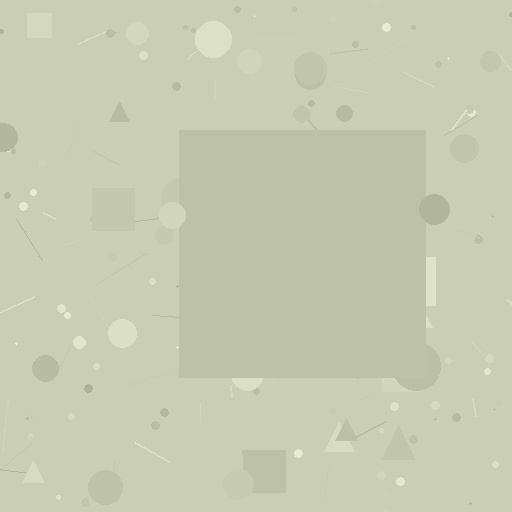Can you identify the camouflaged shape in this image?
The camouflaged shape is a square.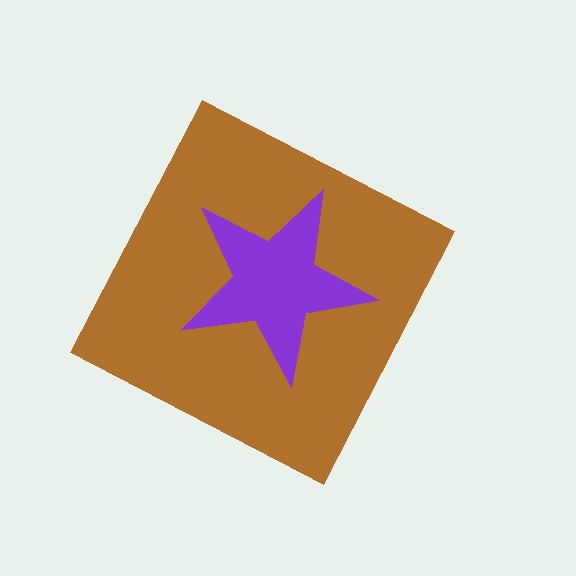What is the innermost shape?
The purple star.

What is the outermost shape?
The brown diamond.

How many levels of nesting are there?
2.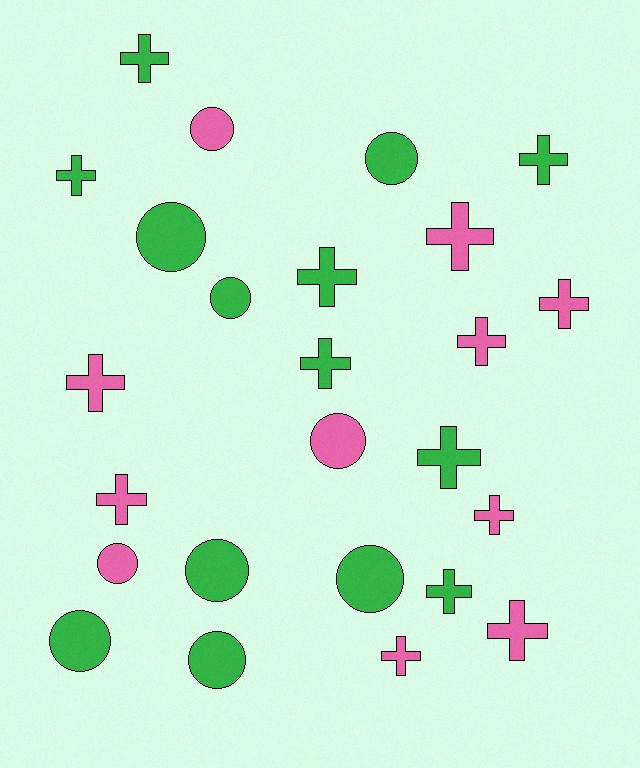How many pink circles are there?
There are 3 pink circles.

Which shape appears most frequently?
Cross, with 15 objects.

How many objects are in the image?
There are 25 objects.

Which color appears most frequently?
Green, with 14 objects.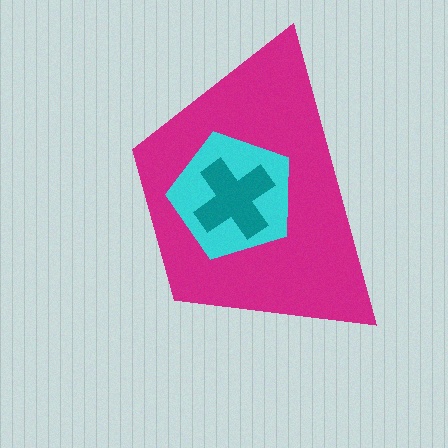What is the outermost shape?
The magenta trapezoid.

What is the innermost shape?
The teal cross.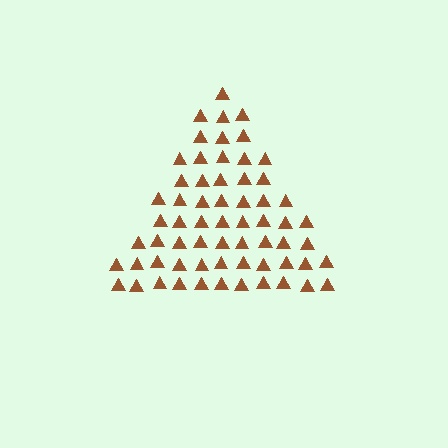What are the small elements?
The small elements are triangles.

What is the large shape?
The large shape is a triangle.